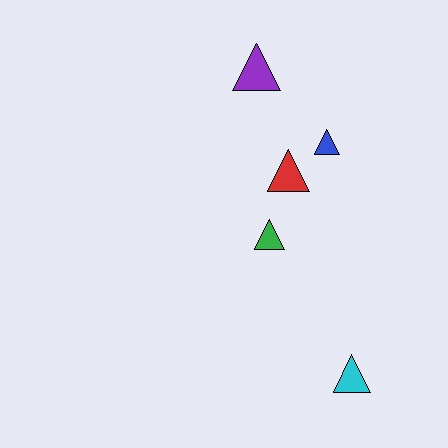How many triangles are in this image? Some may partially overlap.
There are 5 triangles.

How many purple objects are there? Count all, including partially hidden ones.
There is 1 purple object.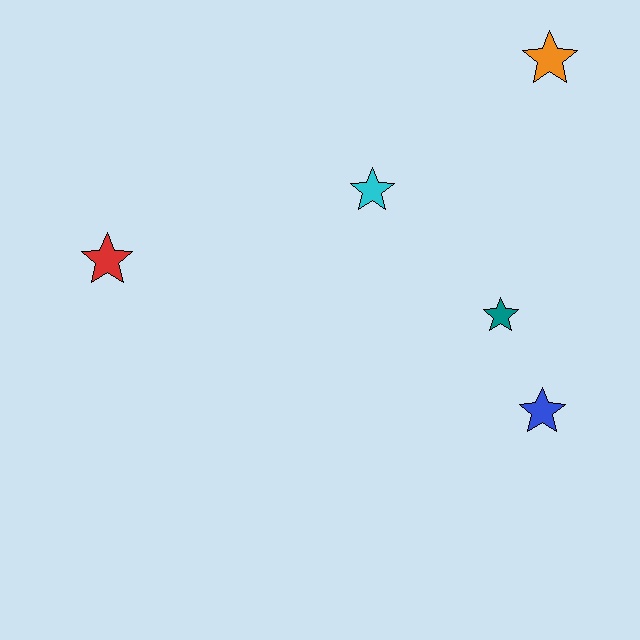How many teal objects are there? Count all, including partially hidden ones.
There is 1 teal object.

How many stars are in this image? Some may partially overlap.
There are 5 stars.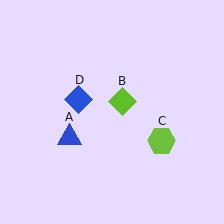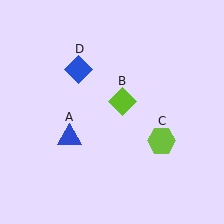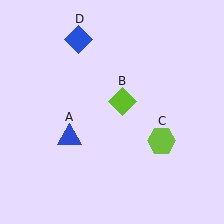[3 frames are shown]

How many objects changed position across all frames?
1 object changed position: blue diamond (object D).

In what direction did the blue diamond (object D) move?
The blue diamond (object D) moved up.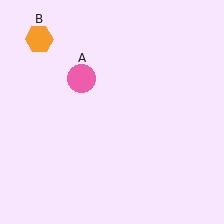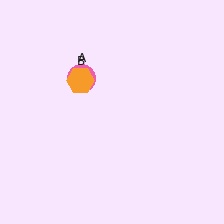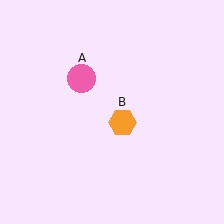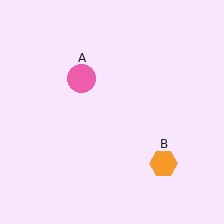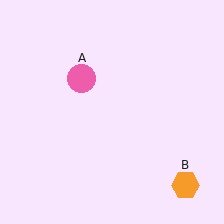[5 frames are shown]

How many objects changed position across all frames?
1 object changed position: orange hexagon (object B).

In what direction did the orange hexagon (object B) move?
The orange hexagon (object B) moved down and to the right.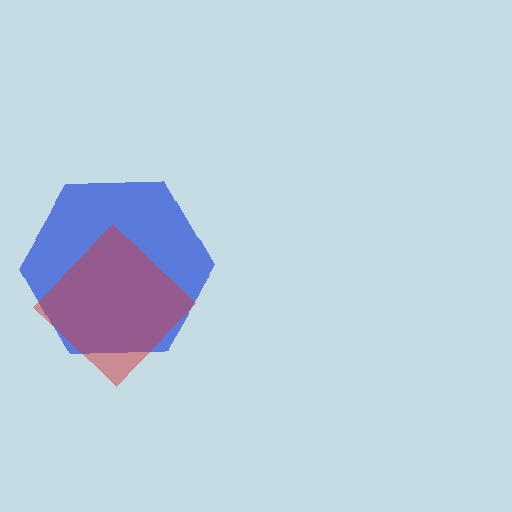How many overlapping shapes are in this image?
There are 2 overlapping shapes in the image.